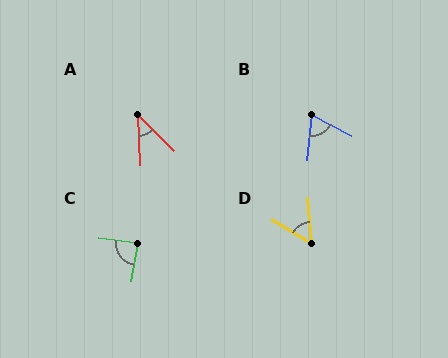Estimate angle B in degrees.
Approximately 69 degrees.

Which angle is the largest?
C, at approximately 88 degrees.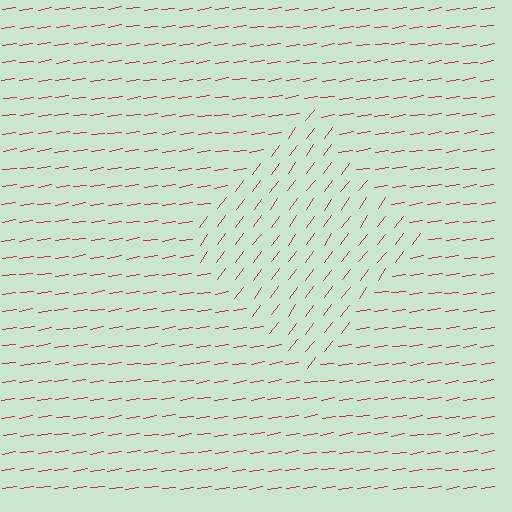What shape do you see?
I see a diamond.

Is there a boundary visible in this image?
Yes, there is a texture boundary formed by a change in line orientation.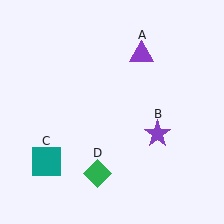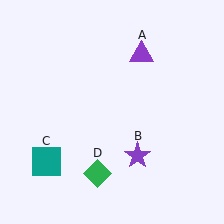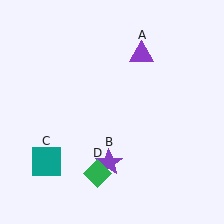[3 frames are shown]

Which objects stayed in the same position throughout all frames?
Purple triangle (object A) and teal square (object C) and green diamond (object D) remained stationary.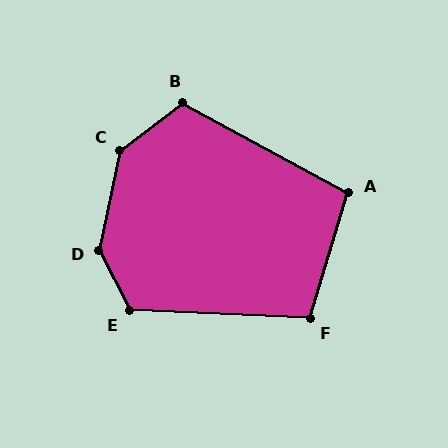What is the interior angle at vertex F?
Approximately 104 degrees (obtuse).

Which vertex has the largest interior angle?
D, at approximately 141 degrees.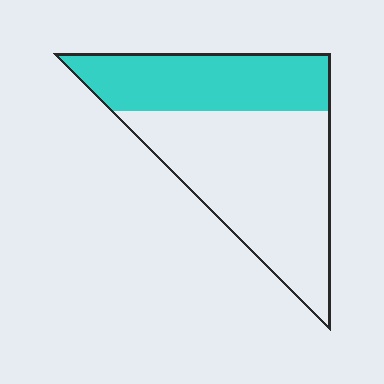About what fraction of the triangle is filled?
About three eighths (3/8).